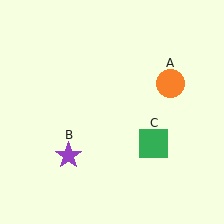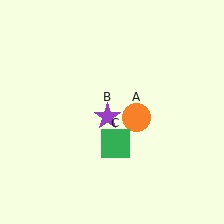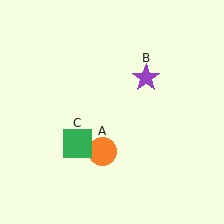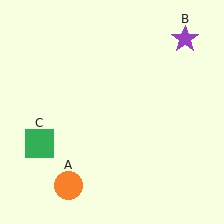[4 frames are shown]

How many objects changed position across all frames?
3 objects changed position: orange circle (object A), purple star (object B), green square (object C).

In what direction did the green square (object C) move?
The green square (object C) moved left.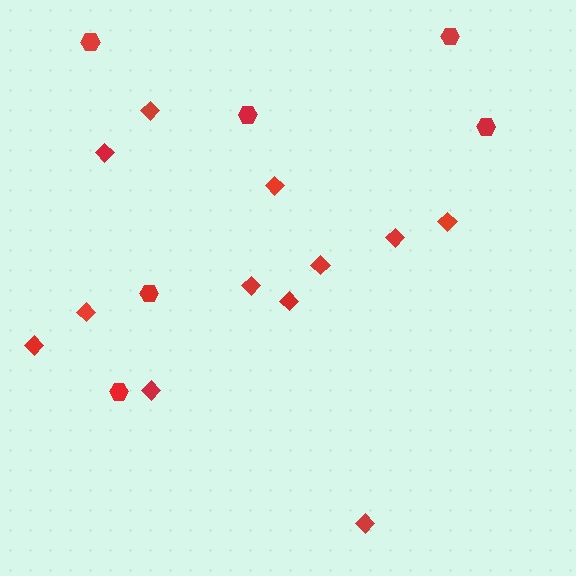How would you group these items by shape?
There are 2 groups: one group of diamonds (12) and one group of hexagons (6).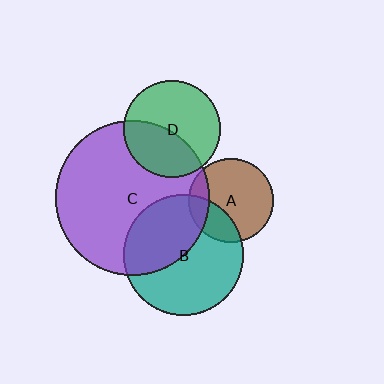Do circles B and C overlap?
Yes.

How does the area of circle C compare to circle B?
Approximately 1.6 times.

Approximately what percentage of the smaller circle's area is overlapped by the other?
Approximately 40%.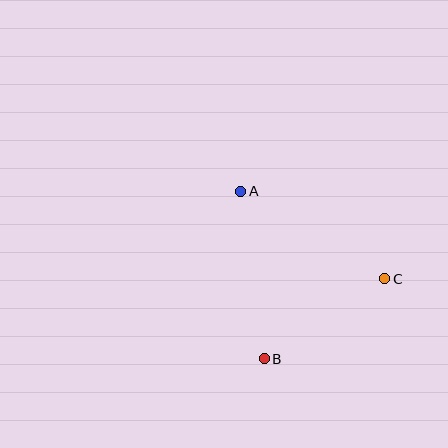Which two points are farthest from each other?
Points A and B are farthest from each other.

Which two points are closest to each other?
Points B and C are closest to each other.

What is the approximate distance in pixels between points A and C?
The distance between A and C is approximately 168 pixels.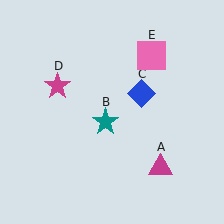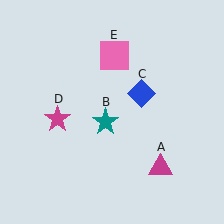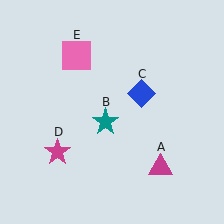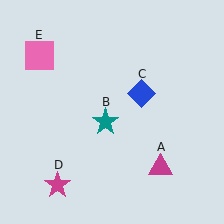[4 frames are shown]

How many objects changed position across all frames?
2 objects changed position: magenta star (object D), pink square (object E).